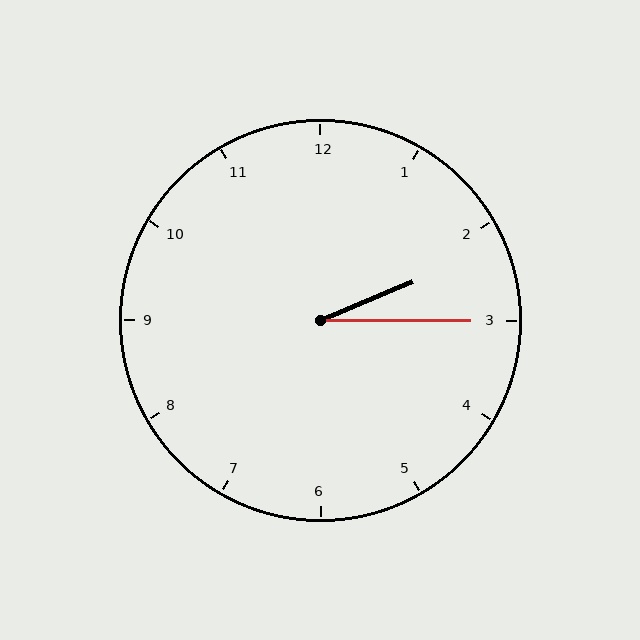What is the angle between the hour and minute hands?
Approximately 22 degrees.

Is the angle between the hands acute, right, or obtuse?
It is acute.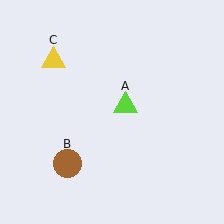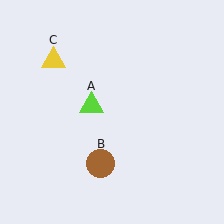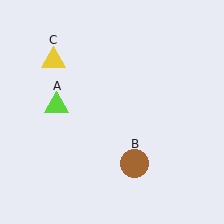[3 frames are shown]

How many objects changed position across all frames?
2 objects changed position: lime triangle (object A), brown circle (object B).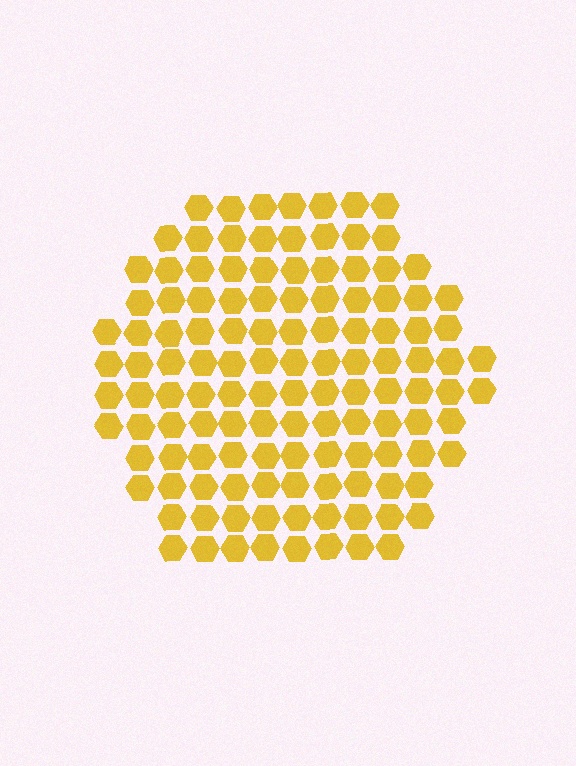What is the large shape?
The large shape is a hexagon.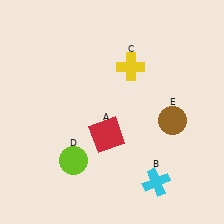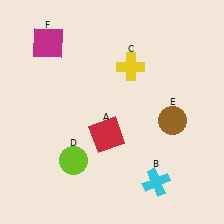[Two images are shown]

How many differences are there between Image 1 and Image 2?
There is 1 difference between the two images.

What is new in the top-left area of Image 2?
A magenta square (F) was added in the top-left area of Image 2.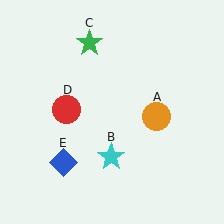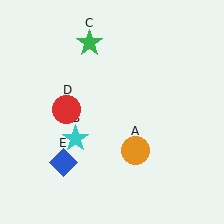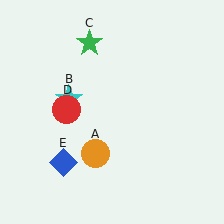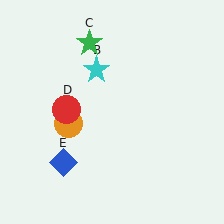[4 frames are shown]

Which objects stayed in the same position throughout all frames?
Green star (object C) and red circle (object D) and blue diamond (object E) remained stationary.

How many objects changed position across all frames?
2 objects changed position: orange circle (object A), cyan star (object B).